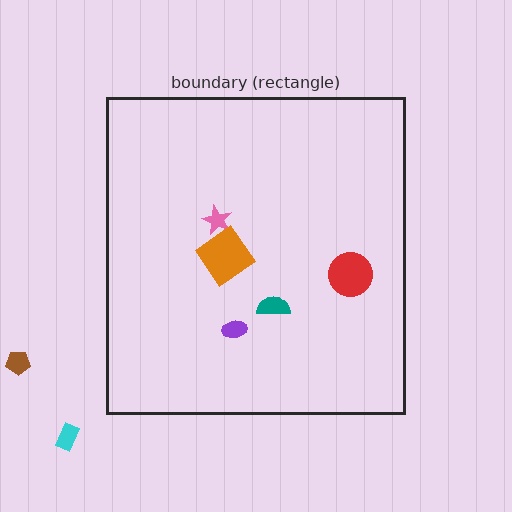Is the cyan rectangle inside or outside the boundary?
Outside.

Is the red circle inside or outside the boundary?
Inside.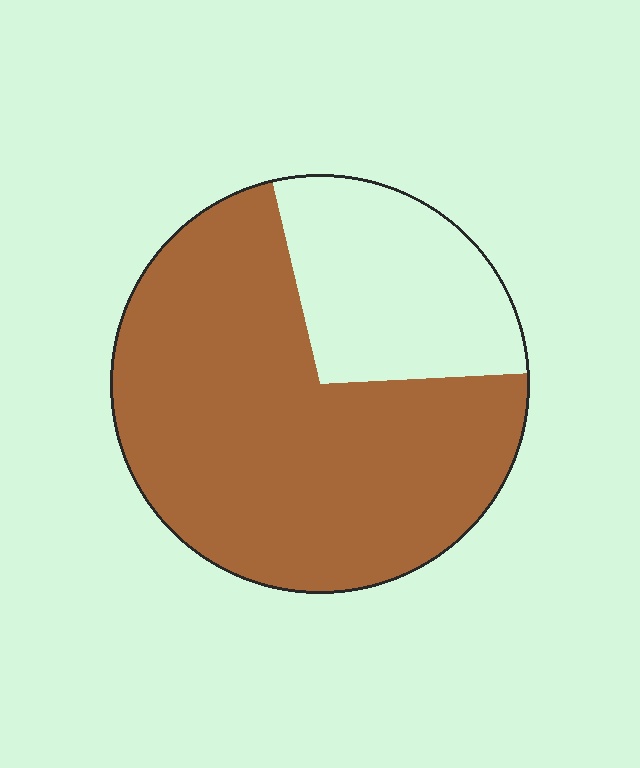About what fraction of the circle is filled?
About three quarters (3/4).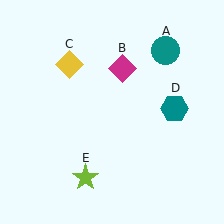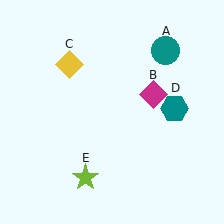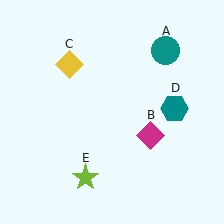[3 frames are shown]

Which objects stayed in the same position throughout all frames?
Teal circle (object A) and yellow diamond (object C) and teal hexagon (object D) and lime star (object E) remained stationary.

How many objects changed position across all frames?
1 object changed position: magenta diamond (object B).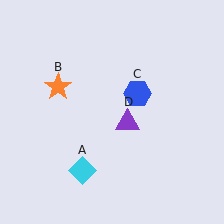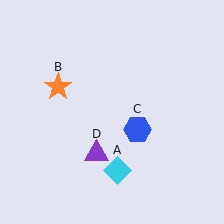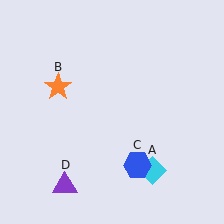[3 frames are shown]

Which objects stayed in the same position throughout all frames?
Orange star (object B) remained stationary.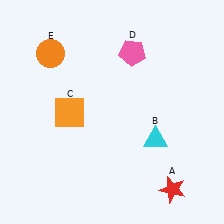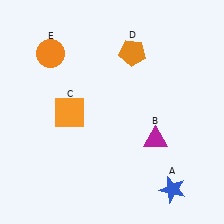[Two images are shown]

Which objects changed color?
A changed from red to blue. B changed from cyan to magenta. D changed from pink to orange.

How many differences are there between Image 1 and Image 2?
There are 3 differences between the two images.